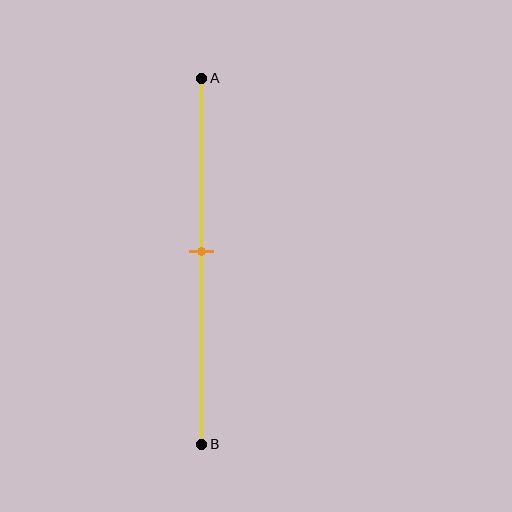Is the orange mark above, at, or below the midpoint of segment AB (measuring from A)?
The orange mark is approximately at the midpoint of segment AB.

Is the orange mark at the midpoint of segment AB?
Yes, the mark is approximately at the midpoint.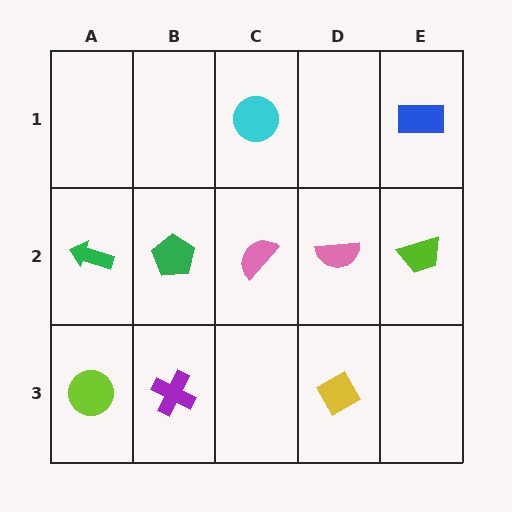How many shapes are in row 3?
3 shapes.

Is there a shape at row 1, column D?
No, that cell is empty.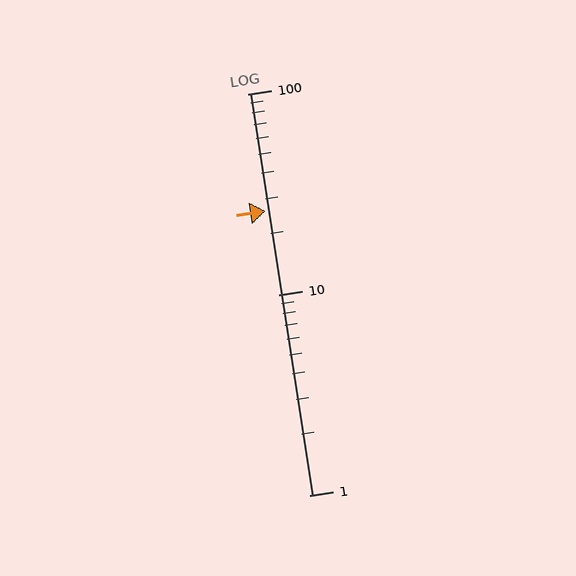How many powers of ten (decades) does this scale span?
The scale spans 2 decades, from 1 to 100.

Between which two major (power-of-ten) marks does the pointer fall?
The pointer is between 10 and 100.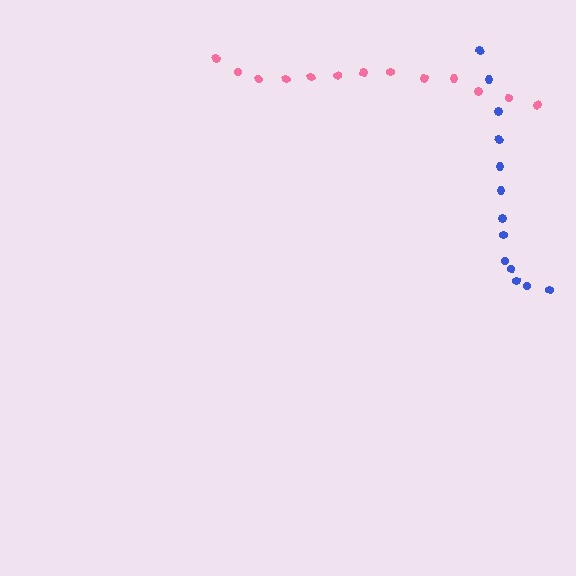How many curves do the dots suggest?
There are 2 distinct paths.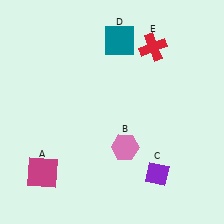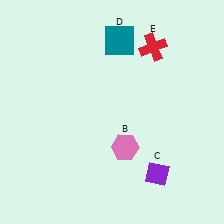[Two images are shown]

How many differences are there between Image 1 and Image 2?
There is 1 difference between the two images.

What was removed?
The magenta square (A) was removed in Image 2.